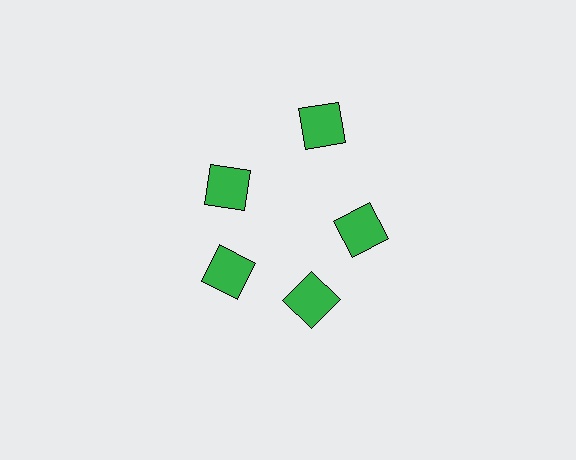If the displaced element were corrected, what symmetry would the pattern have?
It would have 5-fold rotational symmetry — the pattern would map onto itself every 72 degrees.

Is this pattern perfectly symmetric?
No. The 5 green squares are arranged in a ring, but one element near the 1 o'clock position is pushed outward from the center, breaking the 5-fold rotational symmetry.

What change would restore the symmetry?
The symmetry would be restored by moving it inward, back onto the ring so that all 5 squares sit at equal angles and equal distance from the center.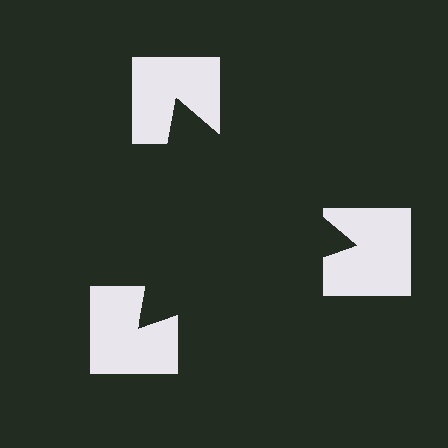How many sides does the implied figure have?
3 sides.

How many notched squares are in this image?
There are 3 — one at each vertex of the illusory triangle.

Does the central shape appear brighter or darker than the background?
It typically appears slightly darker than the background, even though no actual brightness change is drawn.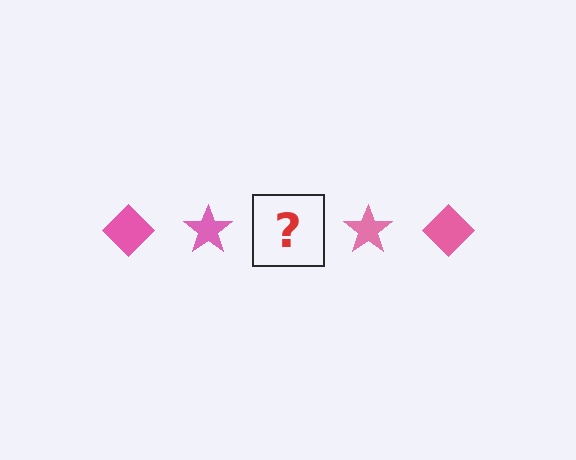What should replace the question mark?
The question mark should be replaced with a pink diamond.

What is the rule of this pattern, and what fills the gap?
The rule is that the pattern cycles through diamond, star shapes in pink. The gap should be filled with a pink diamond.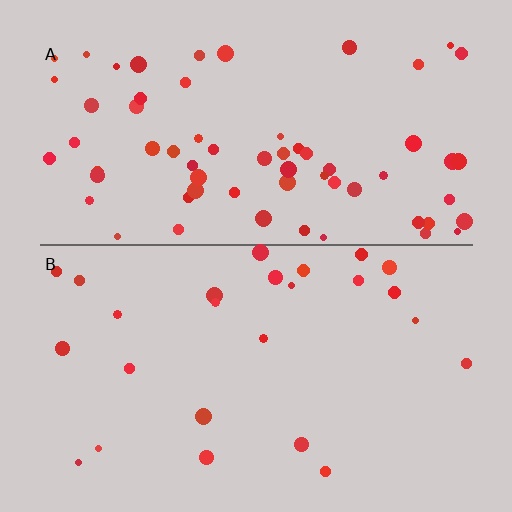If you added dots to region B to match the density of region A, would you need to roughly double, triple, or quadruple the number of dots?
Approximately triple.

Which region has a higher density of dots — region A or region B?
A (the top).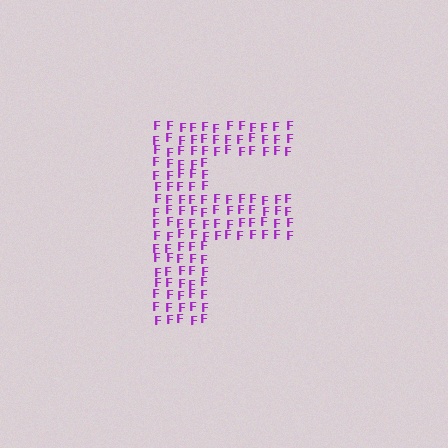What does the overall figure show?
The overall figure shows the letter F.